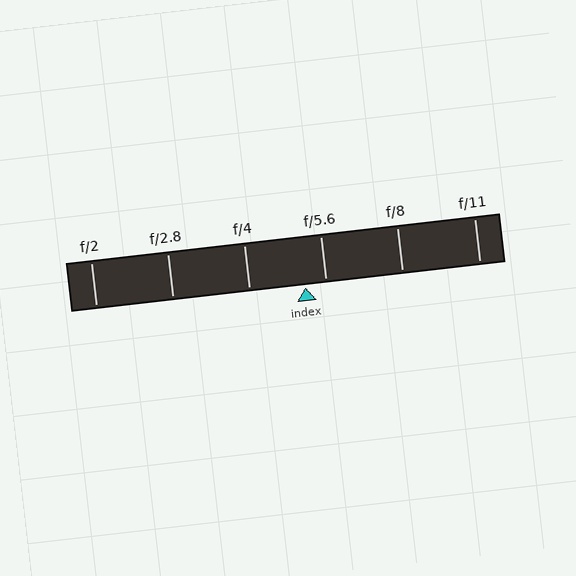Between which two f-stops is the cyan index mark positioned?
The index mark is between f/4 and f/5.6.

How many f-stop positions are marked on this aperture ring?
There are 6 f-stop positions marked.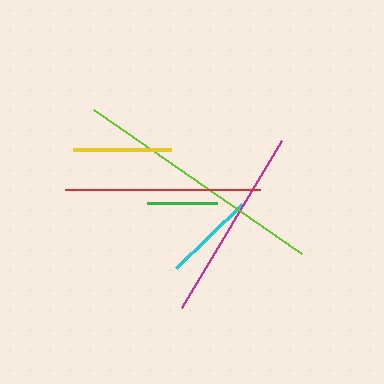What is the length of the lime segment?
The lime segment is approximately 252 pixels long.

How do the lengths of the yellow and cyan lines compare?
The yellow and cyan lines are approximately the same length.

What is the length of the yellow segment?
The yellow segment is approximately 98 pixels long.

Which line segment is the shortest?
The green line is the shortest at approximately 70 pixels.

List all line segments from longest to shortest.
From longest to shortest: lime, red, magenta, yellow, cyan, green.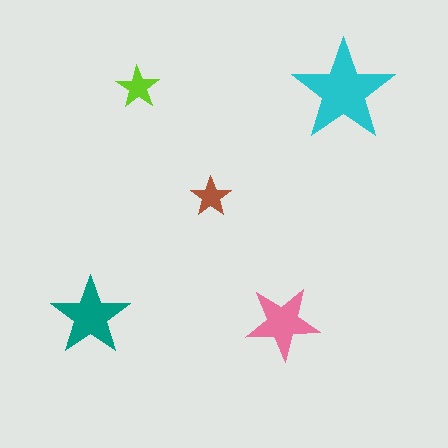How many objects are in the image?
There are 5 objects in the image.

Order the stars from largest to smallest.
the cyan one, the teal one, the pink one, the lime one, the brown one.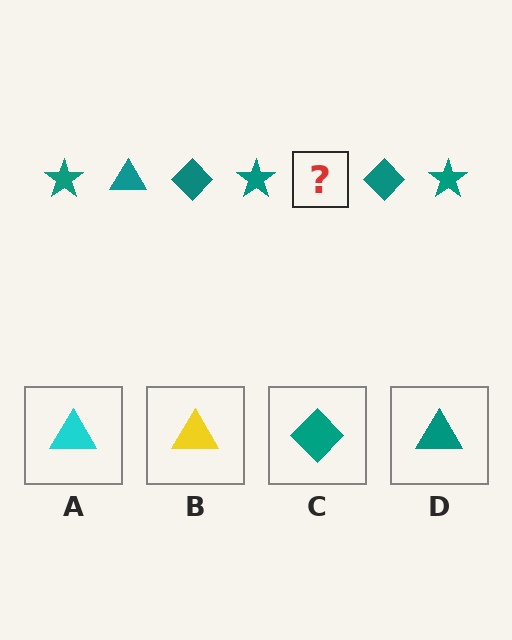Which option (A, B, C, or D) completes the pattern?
D.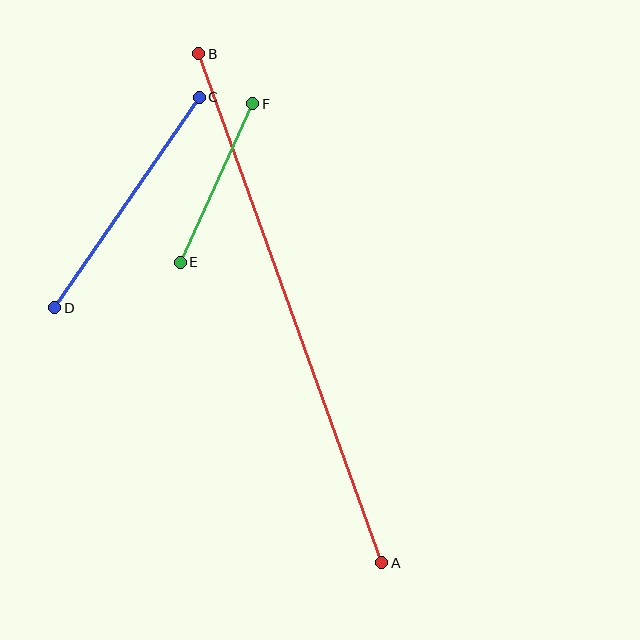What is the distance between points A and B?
The distance is approximately 541 pixels.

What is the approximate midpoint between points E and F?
The midpoint is at approximately (216, 183) pixels.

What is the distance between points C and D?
The distance is approximately 256 pixels.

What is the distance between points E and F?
The distance is approximately 174 pixels.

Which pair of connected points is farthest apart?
Points A and B are farthest apart.